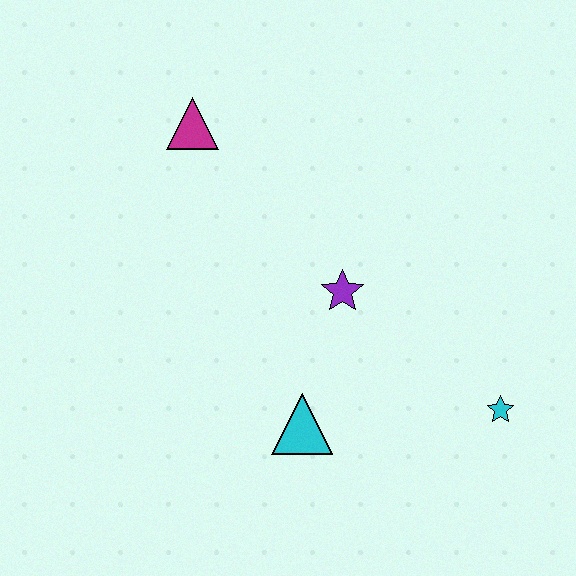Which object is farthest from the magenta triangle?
The cyan star is farthest from the magenta triangle.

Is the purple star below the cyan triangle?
No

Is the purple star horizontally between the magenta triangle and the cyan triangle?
No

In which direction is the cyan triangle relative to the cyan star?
The cyan triangle is to the left of the cyan star.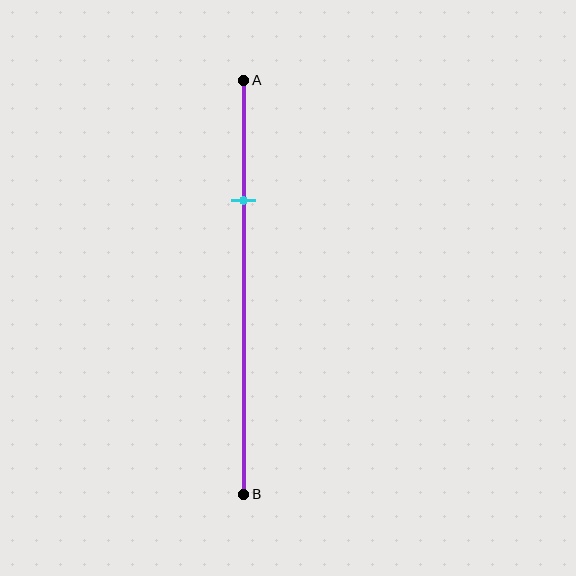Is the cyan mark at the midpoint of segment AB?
No, the mark is at about 30% from A, not at the 50% midpoint.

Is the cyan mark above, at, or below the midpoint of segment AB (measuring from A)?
The cyan mark is above the midpoint of segment AB.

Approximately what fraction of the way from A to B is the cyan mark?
The cyan mark is approximately 30% of the way from A to B.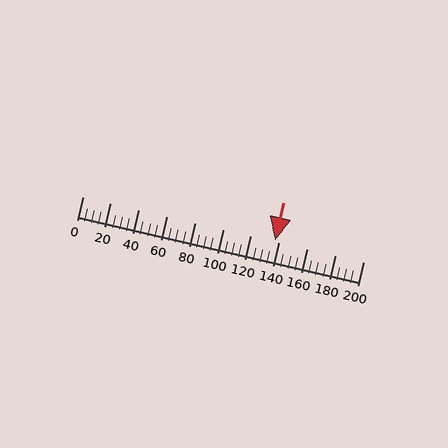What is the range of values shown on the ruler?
The ruler shows values from 0 to 200.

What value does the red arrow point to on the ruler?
The red arrow points to approximately 137.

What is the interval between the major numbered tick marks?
The major tick marks are spaced 20 units apart.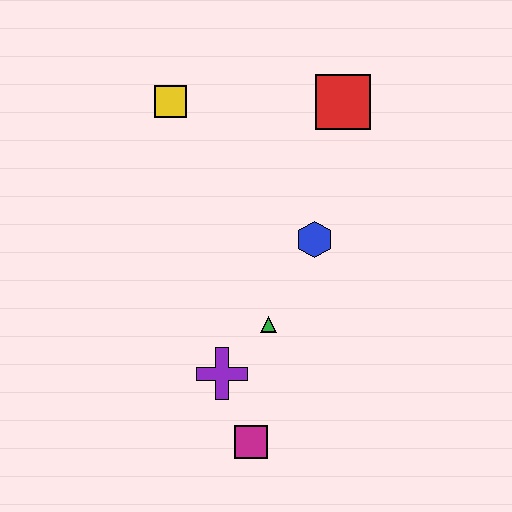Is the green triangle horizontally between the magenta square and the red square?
Yes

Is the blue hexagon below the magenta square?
No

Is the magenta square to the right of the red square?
No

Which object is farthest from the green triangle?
The yellow square is farthest from the green triangle.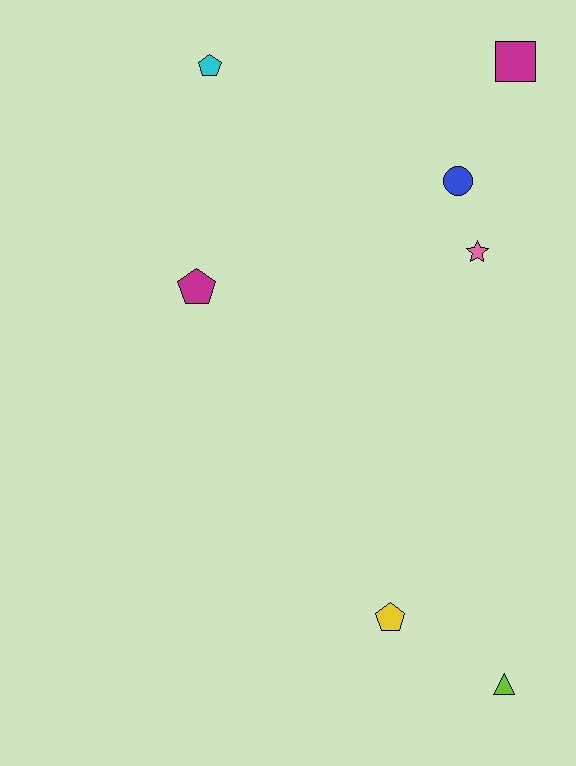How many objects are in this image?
There are 7 objects.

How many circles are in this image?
There is 1 circle.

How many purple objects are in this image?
There are no purple objects.